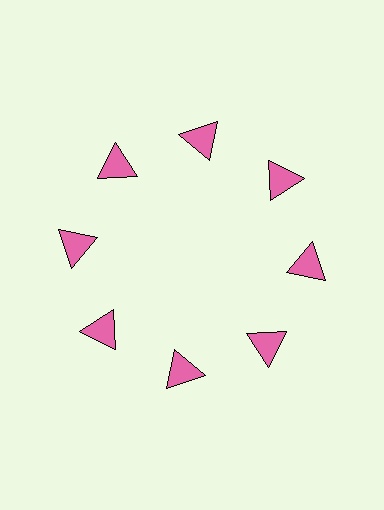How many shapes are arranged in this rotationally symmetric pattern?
There are 8 shapes, arranged in 8 groups of 1.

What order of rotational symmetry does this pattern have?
This pattern has 8-fold rotational symmetry.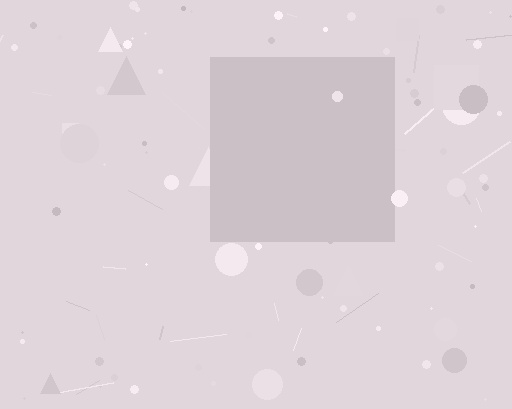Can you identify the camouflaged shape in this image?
The camouflaged shape is a square.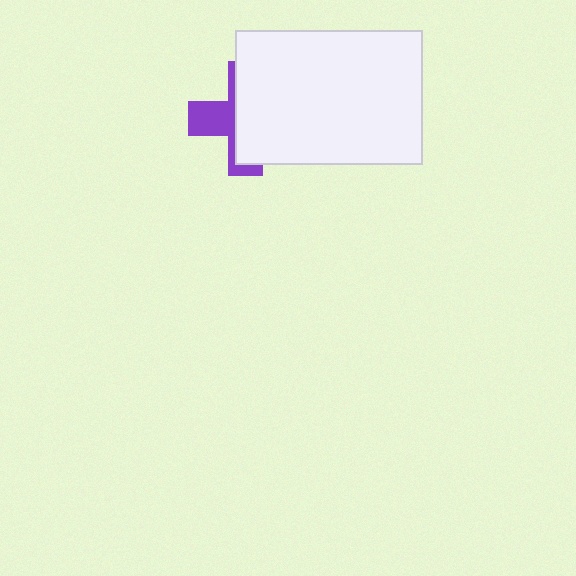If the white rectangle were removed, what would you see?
You would see the complete purple cross.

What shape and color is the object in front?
The object in front is a white rectangle.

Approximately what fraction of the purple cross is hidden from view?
Roughly 63% of the purple cross is hidden behind the white rectangle.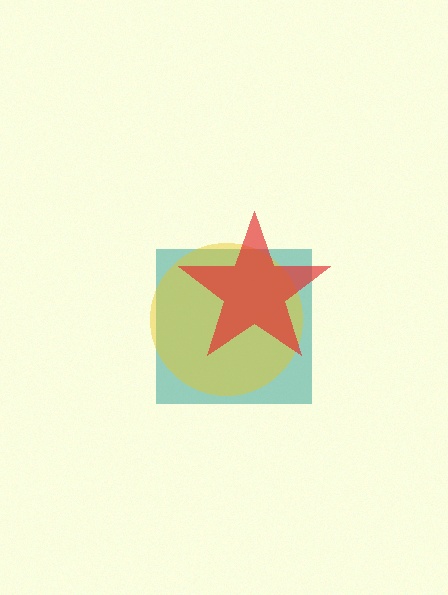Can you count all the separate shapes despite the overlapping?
Yes, there are 3 separate shapes.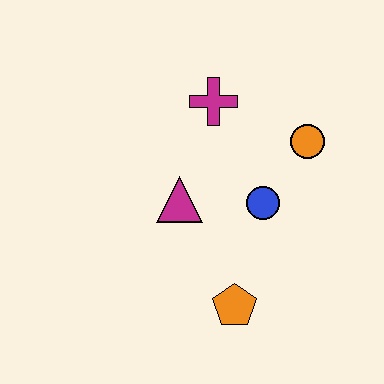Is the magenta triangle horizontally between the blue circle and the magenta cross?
No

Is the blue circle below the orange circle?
Yes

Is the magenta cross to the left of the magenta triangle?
No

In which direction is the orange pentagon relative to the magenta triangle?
The orange pentagon is below the magenta triangle.